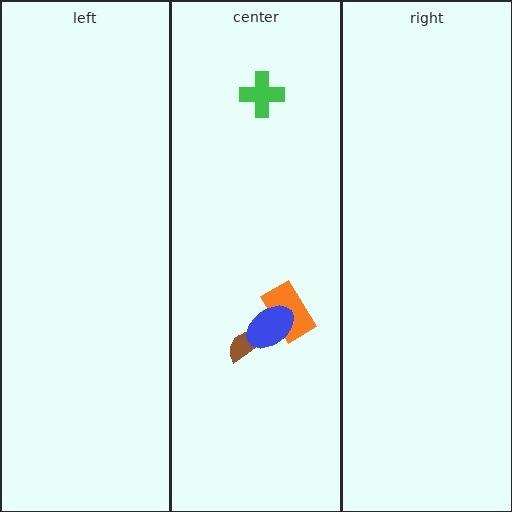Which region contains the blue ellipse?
The center region.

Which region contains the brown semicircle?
The center region.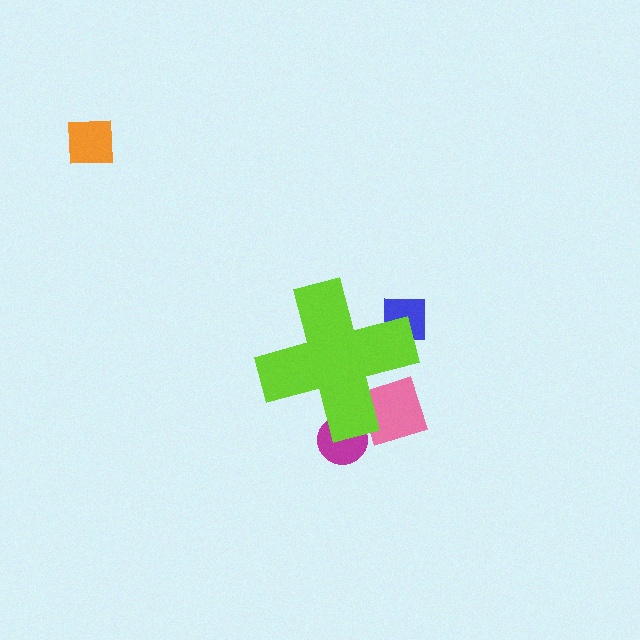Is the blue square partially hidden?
Yes, the blue square is partially hidden behind the lime cross.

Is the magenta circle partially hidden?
Yes, the magenta circle is partially hidden behind the lime cross.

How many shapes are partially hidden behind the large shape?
3 shapes are partially hidden.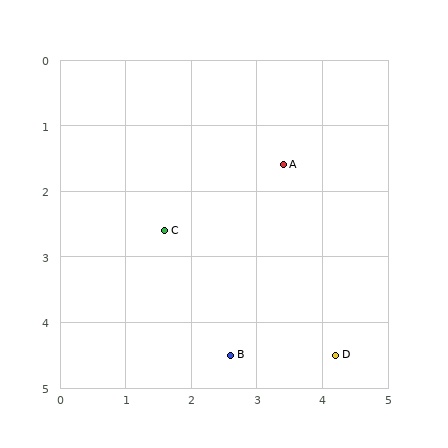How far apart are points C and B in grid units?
Points C and B are about 2.1 grid units apart.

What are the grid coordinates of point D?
Point D is at approximately (4.2, 4.5).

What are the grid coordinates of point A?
Point A is at approximately (3.4, 1.6).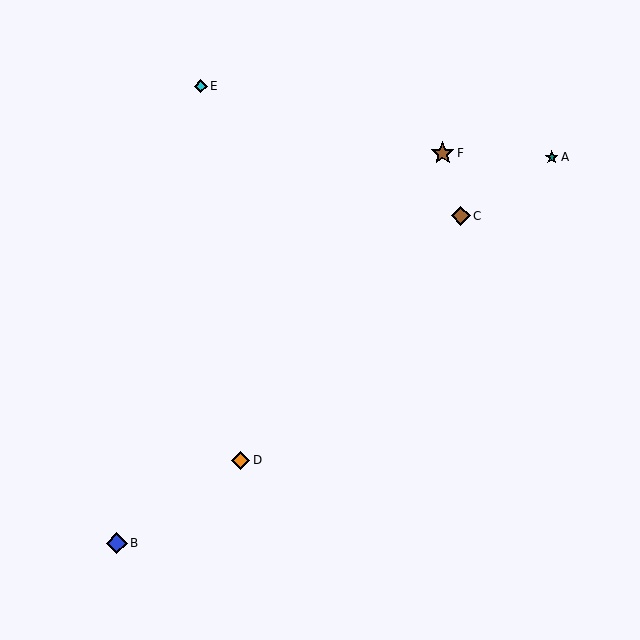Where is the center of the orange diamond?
The center of the orange diamond is at (241, 460).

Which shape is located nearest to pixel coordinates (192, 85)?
The cyan diamond (labeled E) at (201, 86) is nearest to that location.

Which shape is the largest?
The brown star (labeled F) is the largest.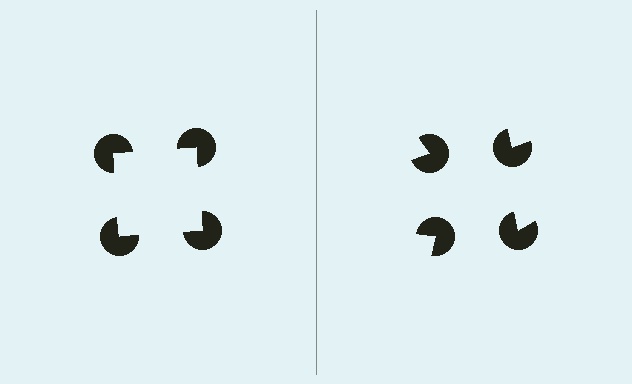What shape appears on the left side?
An illusory square.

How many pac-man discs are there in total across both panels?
8 — 4 on each side.